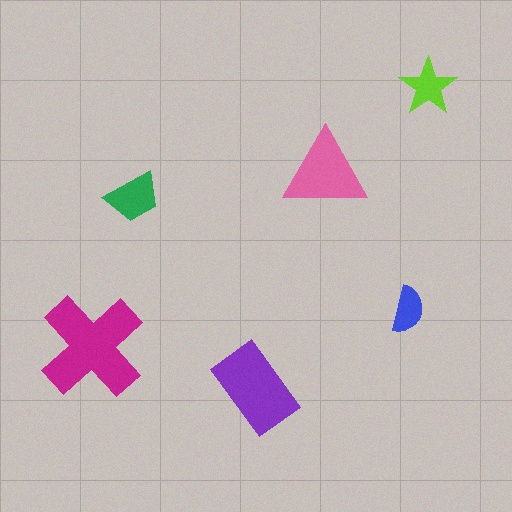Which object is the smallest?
The blue semicircle.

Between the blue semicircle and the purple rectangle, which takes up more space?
The purple rectangle.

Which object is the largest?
The magenta cross.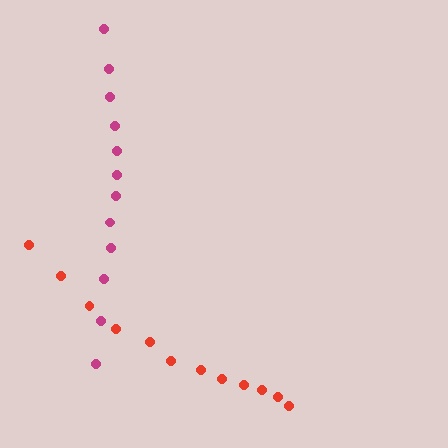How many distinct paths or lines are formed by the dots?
There are 2 distinct paths.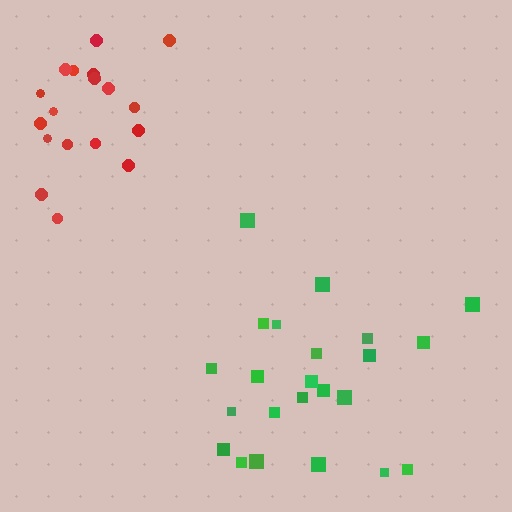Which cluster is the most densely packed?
Red.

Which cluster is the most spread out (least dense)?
Green.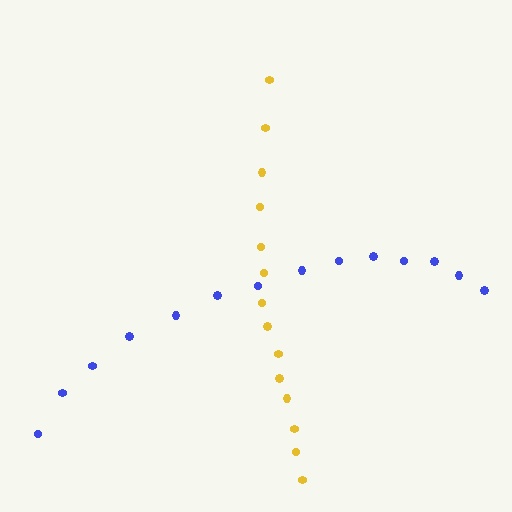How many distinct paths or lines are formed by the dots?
There are 2 distinct paths.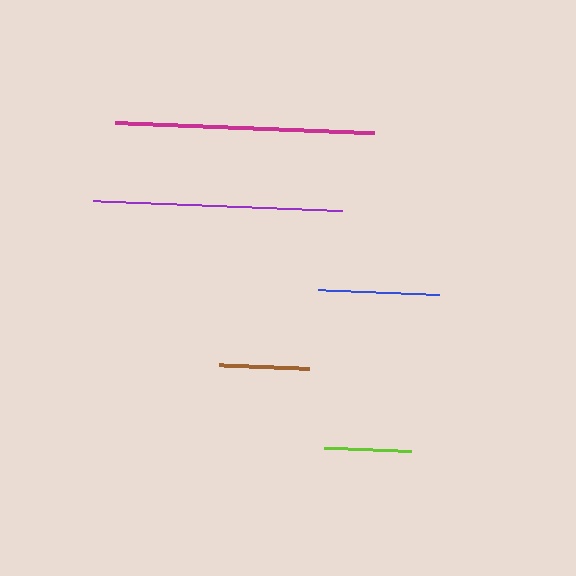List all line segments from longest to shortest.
From longest to shortest: magenta, purple, blue, brown, lime.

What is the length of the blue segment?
The blue segment is approximately 121 pixels long.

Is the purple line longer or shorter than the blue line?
The purple line is longer than the blue line.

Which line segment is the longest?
The magenta line is the longest at approximately 259 pixels.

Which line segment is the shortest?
The lime line is the shortest at approximately 87 pixels.